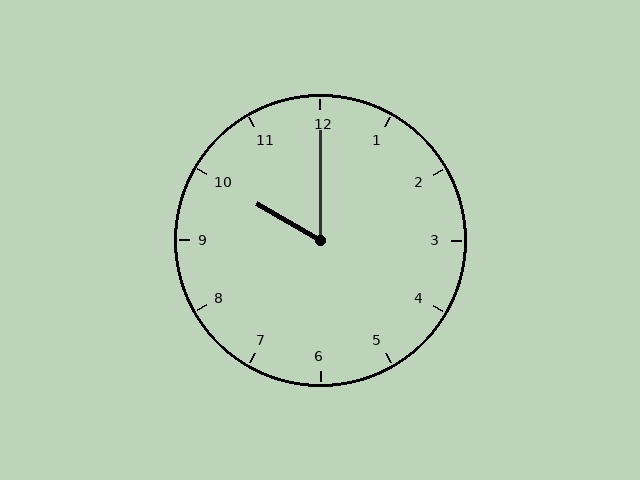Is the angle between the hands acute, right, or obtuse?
It is acute.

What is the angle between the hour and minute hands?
Approximately 60 degrees.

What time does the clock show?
10:00.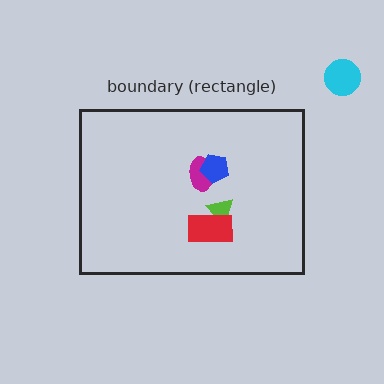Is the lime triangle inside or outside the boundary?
Inside.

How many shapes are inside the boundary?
4 inside, 1 outside.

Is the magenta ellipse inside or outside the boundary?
Inside.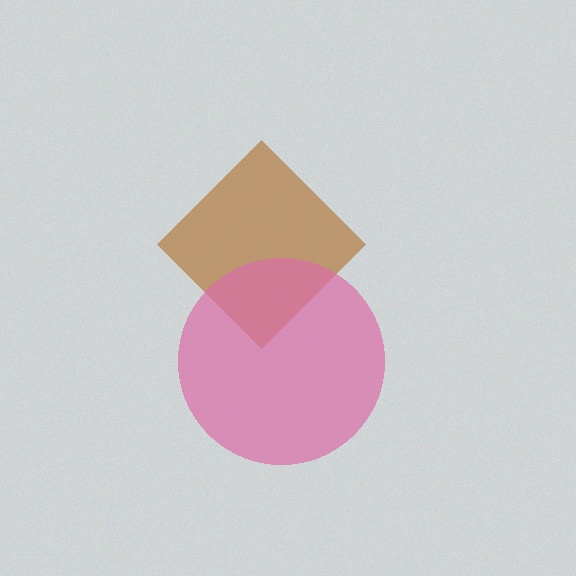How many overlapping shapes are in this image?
There are 2 overlapping shapes in the image.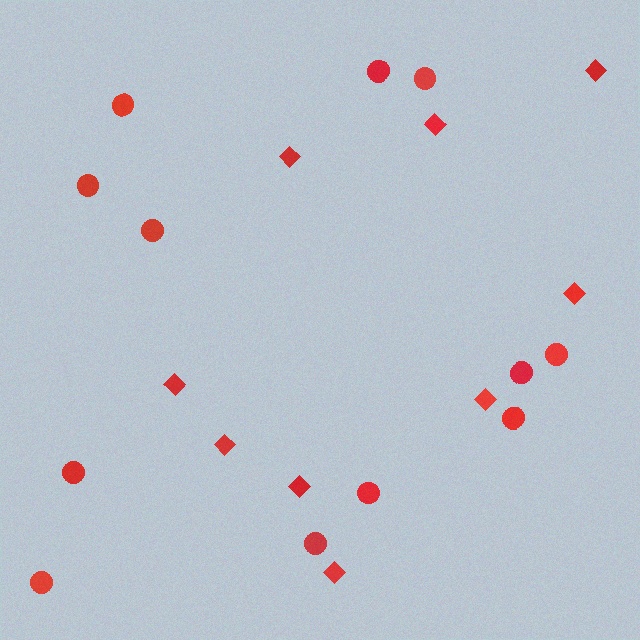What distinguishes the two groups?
There are 2 groups: one group of circles (12) and one group of diamonds (9).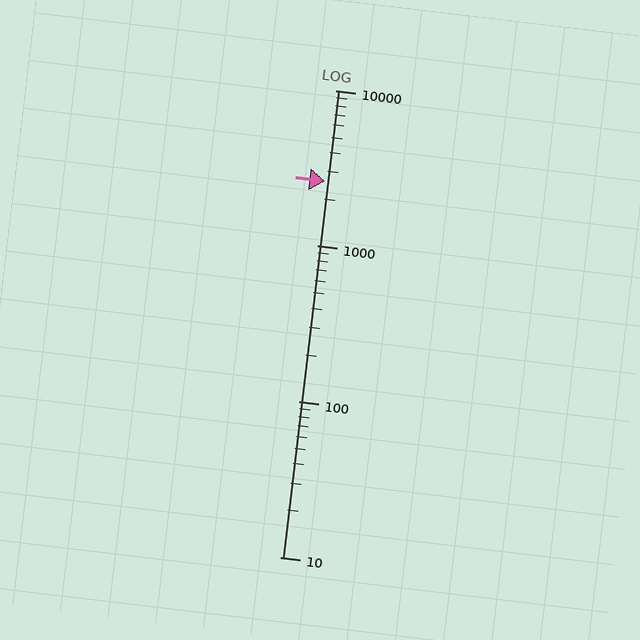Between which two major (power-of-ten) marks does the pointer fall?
The pointer is between 1000 and 10000.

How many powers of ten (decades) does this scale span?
The scale spans 3 decades, from 10 to 10000.